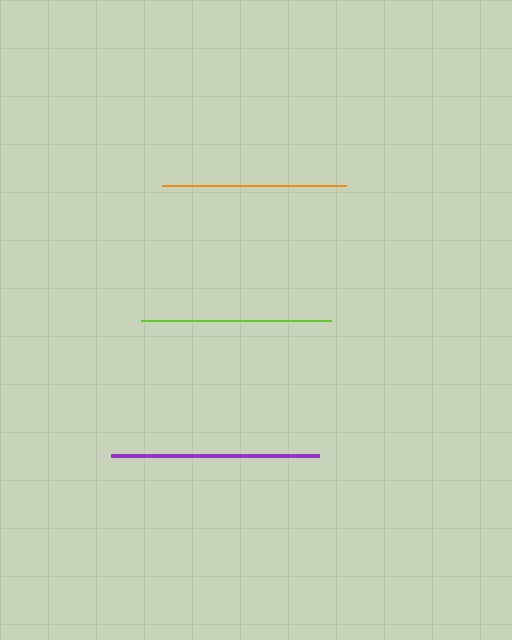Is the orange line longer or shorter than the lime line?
The lime line is longer than the orange line.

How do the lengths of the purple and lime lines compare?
The purple and lime lines are approximately the same length.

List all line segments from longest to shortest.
From longest to shortest: purple, lime, orange.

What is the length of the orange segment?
The orange segment is approximately 184 pixels long.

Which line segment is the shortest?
The orange line is the shortest at approximately 184 pixels.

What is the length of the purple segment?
The purple segment is approximately 207 pixels long.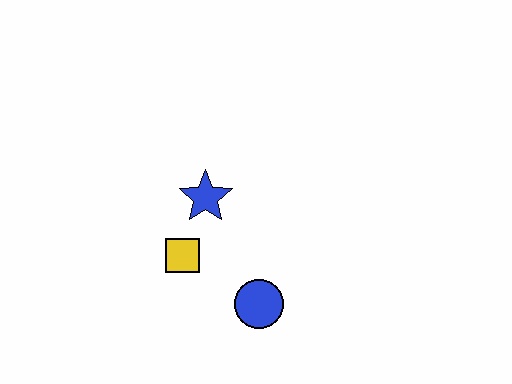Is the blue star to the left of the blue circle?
Yes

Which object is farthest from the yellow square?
The blue circle is farthest from the yellow square.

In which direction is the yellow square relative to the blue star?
The yellow square is below the blue star.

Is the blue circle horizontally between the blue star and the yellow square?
No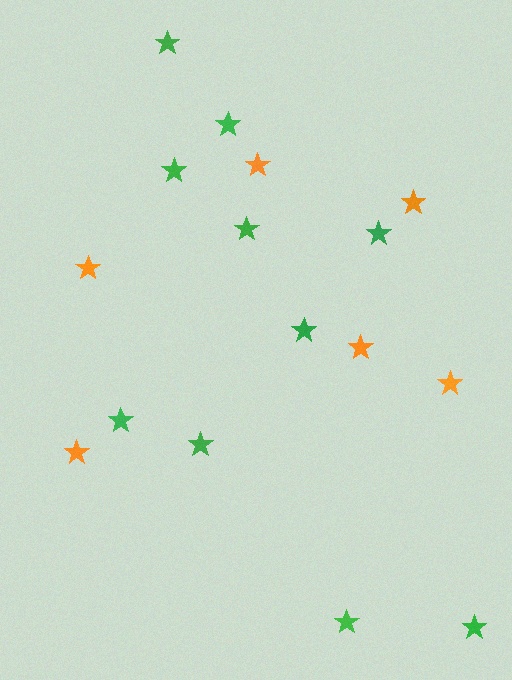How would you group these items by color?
There are 2 groups: one group of green stars (10) and one group of orange stars (6).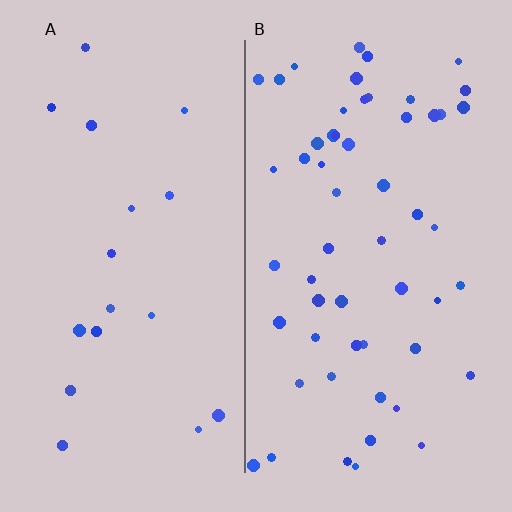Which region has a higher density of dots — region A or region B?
B (the right).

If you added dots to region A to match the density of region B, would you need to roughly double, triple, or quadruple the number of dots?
Approximately triple.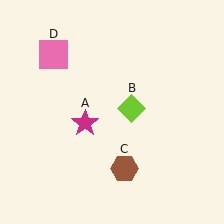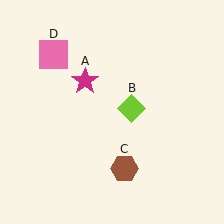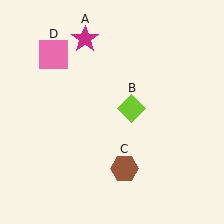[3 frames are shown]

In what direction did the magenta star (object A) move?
The magenta star (object A) moved up.